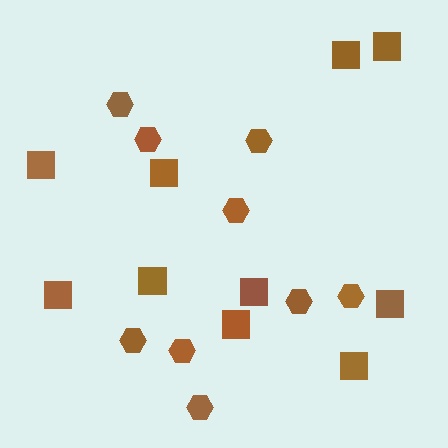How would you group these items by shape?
There are 2 groups: one group of squares (10) and one group of hexagons (9).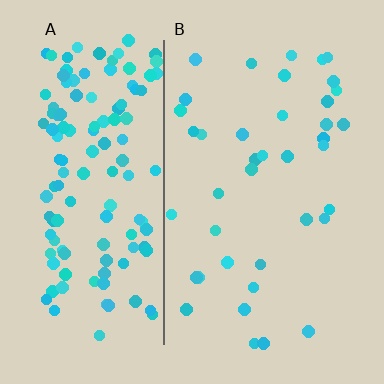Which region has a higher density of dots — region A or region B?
A (the left).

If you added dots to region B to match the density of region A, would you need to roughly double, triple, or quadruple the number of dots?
Approximately triple.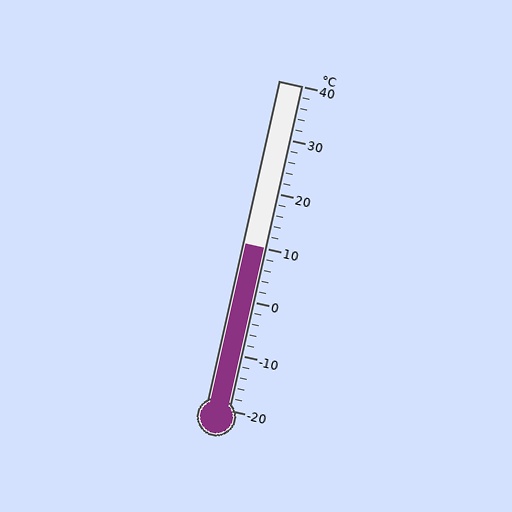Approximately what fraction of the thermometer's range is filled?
The thermometer is filled to approximately 50% of its range.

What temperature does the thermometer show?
The thermometer shows approximately 10°C.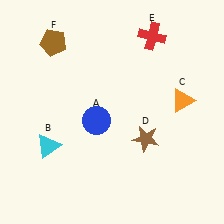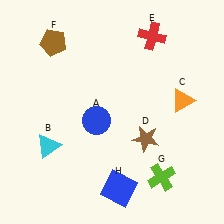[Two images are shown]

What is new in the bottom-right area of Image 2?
A blue square (H) was added in the bottom-right area of Image 2.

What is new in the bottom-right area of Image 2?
A lime cross (G) was added in the bottom-right area of Image 2.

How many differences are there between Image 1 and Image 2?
There are 2 differences between the two images.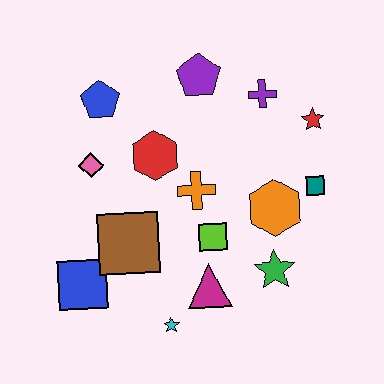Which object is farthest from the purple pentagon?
The cyan star is farthest from the purple pentagon.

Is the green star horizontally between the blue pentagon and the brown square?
No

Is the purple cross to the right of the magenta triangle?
Yes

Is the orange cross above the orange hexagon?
Yes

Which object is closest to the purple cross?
The red star is closest to the purple cross.